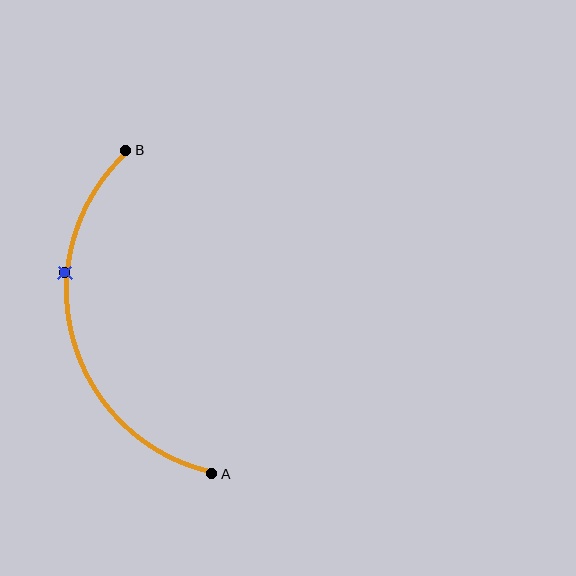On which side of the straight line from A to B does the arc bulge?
The arc bulges to the left of the straight line connecting A and B.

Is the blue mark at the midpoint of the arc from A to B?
No. The blue mark lies on the arc but is closer to endpoint B. The arc midpoint would be at the point on the curve equidistant along the arc from both A and B.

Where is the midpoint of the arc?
The arc midpoint is the point on the curve farthest from the straight line joining A and B. It sits to the left of that line.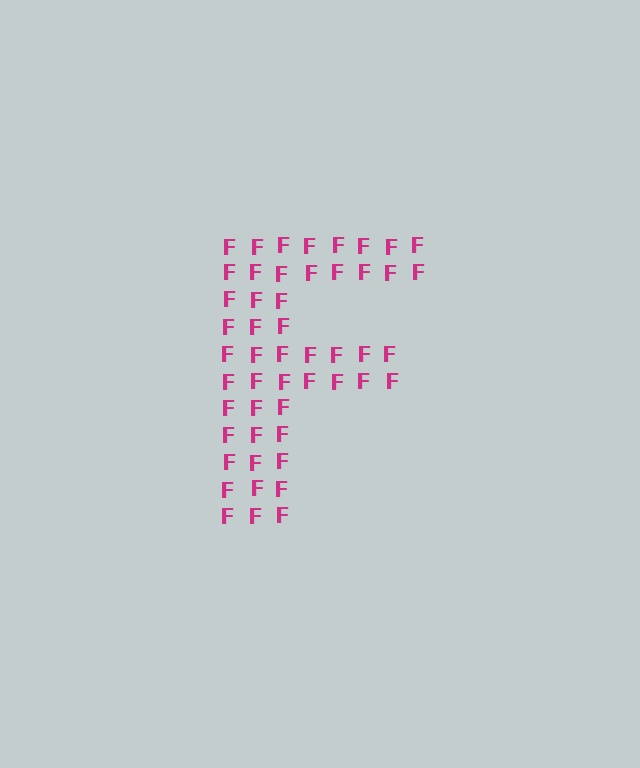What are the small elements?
The small elements are letter F's.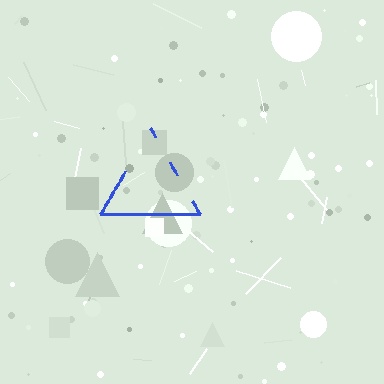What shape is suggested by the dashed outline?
The dashed outline suggests a triangle.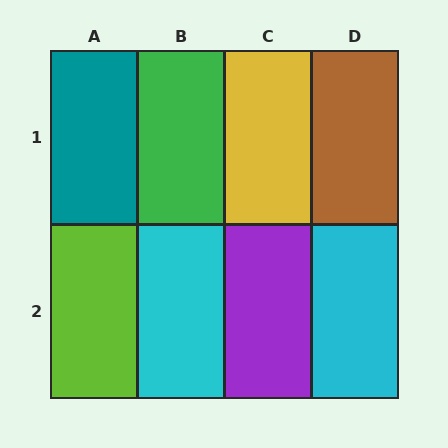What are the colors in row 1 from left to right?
Teal, green, yellow, brown.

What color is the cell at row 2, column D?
Cyan.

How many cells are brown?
1 cell is brown.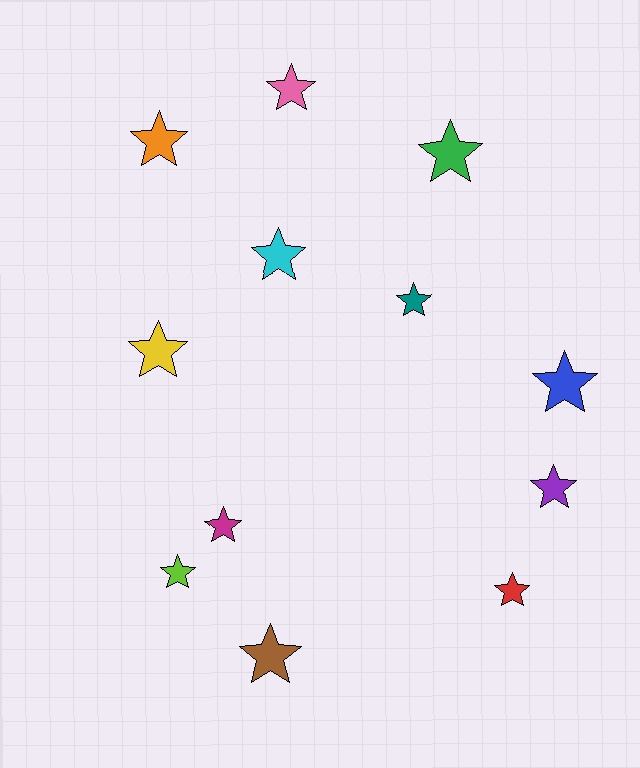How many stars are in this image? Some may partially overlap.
There are 12 stars.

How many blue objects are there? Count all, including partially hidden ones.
There is 1 blue object.